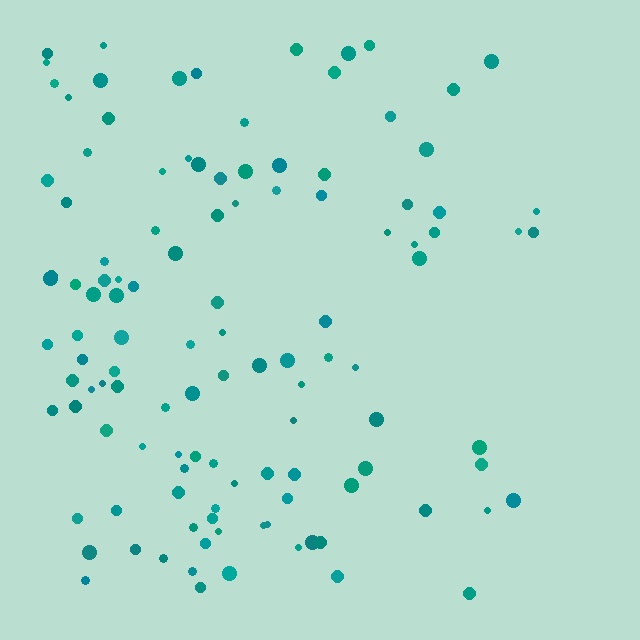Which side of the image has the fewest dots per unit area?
The right.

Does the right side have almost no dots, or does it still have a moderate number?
Still a moderate number, just noticeably fewer than the left.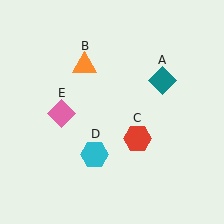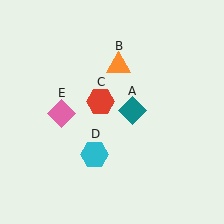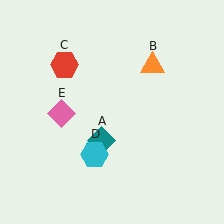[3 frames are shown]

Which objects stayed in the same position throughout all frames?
Cyan hexagon (object D) and pink diamond (object E) remained stationary.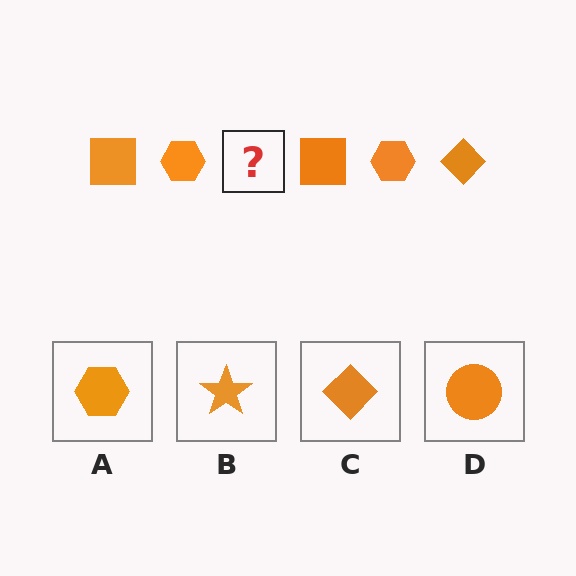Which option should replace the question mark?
Option C.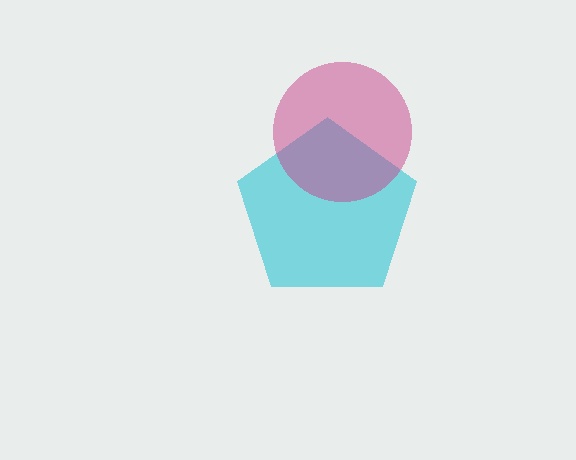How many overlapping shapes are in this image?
There are 2 overlapping shapes in the image.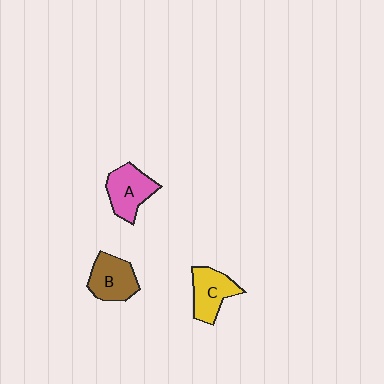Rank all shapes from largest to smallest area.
From largest to smallest: A (pink), B (brown), C (yellow).